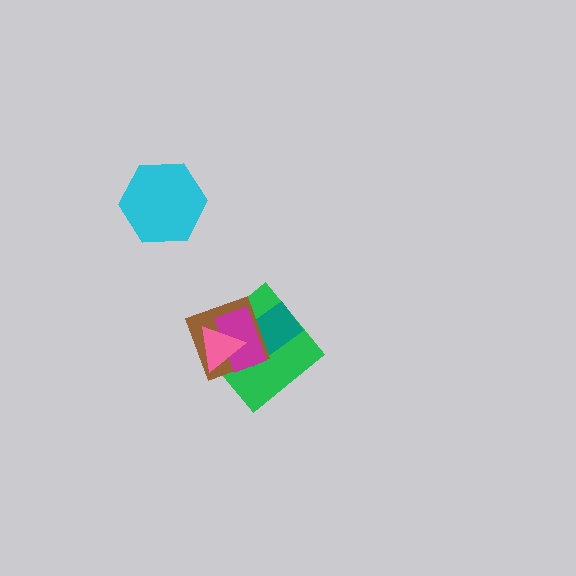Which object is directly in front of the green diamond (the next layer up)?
The teal rectangle is directly in front of the green diamond.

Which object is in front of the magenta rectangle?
The pink triangle is in front of the magenta rectangle.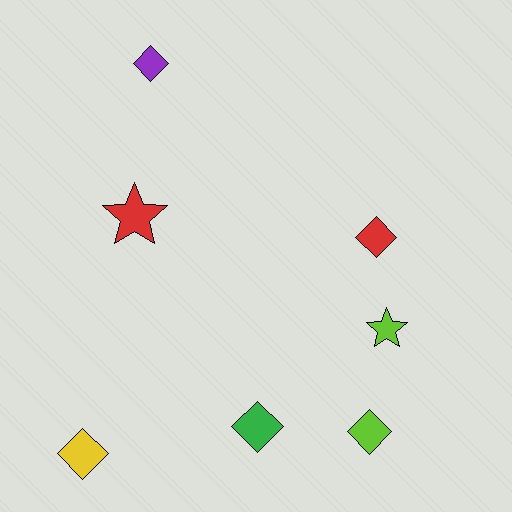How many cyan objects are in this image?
There are no cyan objects.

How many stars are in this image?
There are 2 stars.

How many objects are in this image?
There are 7 objects.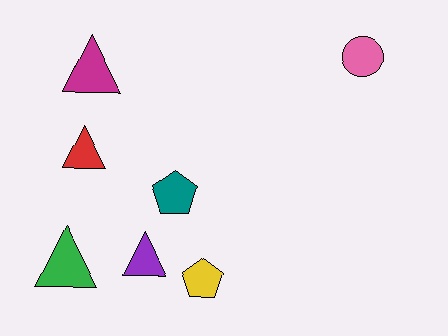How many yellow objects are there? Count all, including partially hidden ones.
There is 1 yellow object.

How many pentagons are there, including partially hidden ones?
There are 2 pentagons.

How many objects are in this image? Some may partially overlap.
There are 7 objects.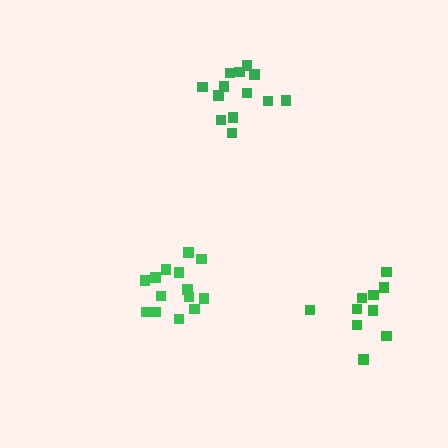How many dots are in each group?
Group 1: 14 dots, Group 2: 13 dots, Group 3: 10 dots (37 total).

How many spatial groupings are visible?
There are 3 spatial groupings.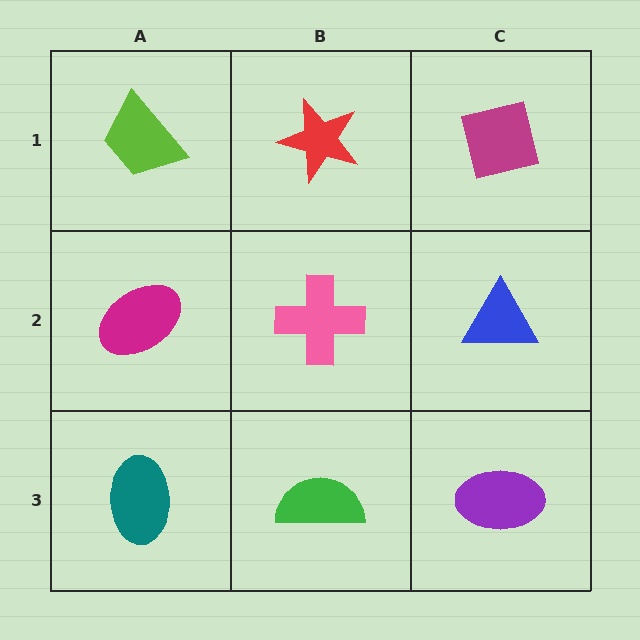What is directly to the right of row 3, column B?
A purple ellipse.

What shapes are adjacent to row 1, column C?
A blue triangle (row 2, column C), a red star (row 1, column B).